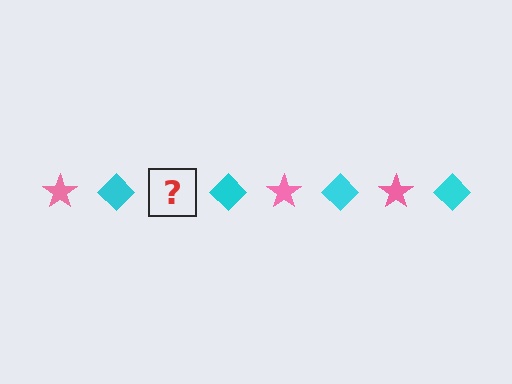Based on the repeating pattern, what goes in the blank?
The blank should be a pink star.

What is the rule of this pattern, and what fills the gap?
The rule is that the pattern alternates between pink star and cyan diamond. The gap should be filled with a pink star.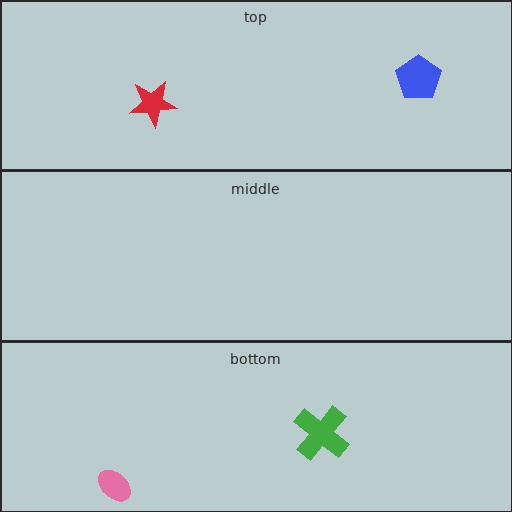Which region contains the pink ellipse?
The bottom region.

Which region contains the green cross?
The bottom region.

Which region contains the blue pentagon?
The top region.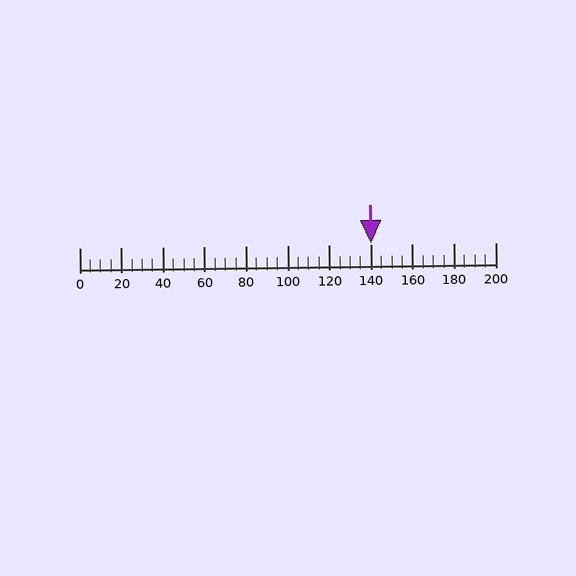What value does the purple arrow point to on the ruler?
The purple arrow points to approximately 140.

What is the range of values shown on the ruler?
The ruler shows values from 0 to 200.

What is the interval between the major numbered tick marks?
The major tick marks are spaced 20 units apart.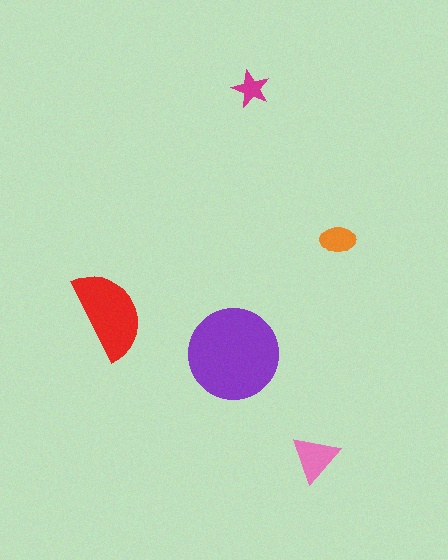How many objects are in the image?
There are 5 objects in the image.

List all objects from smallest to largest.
The magenta star, the orange ellipse, the pink triangle, the red semicircle, the purple circle.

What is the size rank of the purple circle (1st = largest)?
1st.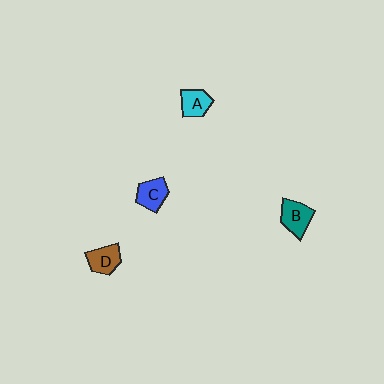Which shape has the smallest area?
Shape A (cyan).